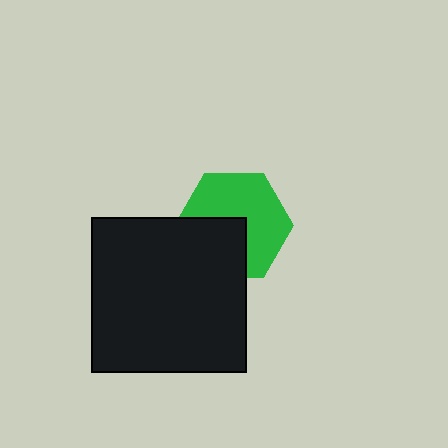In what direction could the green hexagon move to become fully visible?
The green hexagon could move toward the upper-right. That would shift it out from behind the black square entirely.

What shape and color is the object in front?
The object in front is a black square.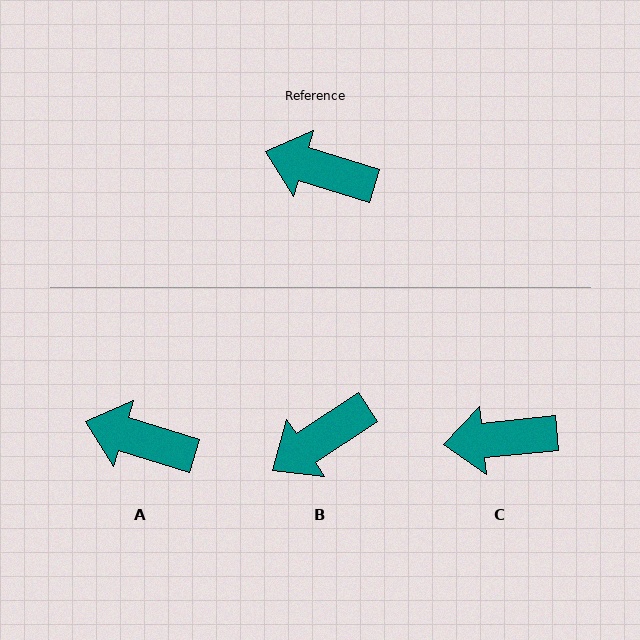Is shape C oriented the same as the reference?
No, it is off by about 23 degrees.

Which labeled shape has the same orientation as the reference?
A.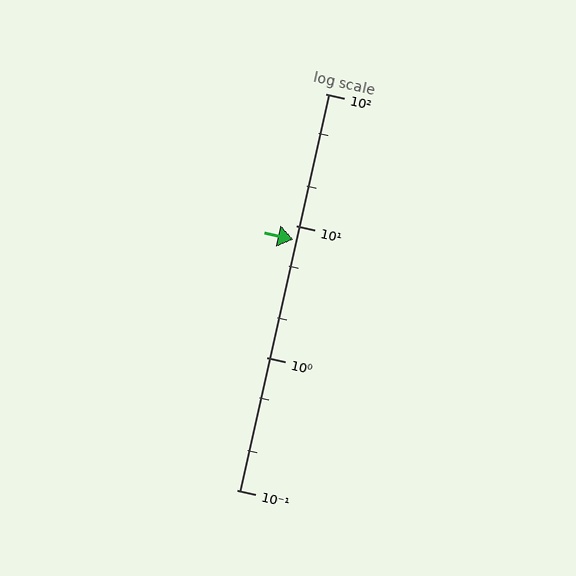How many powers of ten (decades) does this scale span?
The scale spans 3 decades, from 0.1 to 100.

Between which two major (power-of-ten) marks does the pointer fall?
The pointer is between 1 and 10.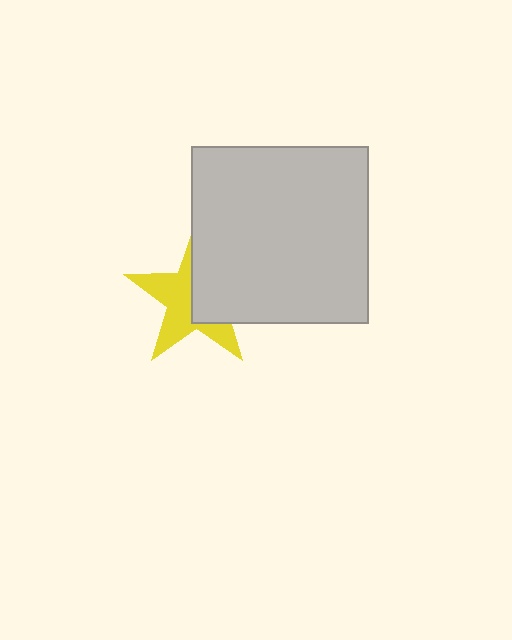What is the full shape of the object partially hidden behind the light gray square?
The partially hidden object is a yellow star.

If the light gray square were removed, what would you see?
You would see the complete yellow star.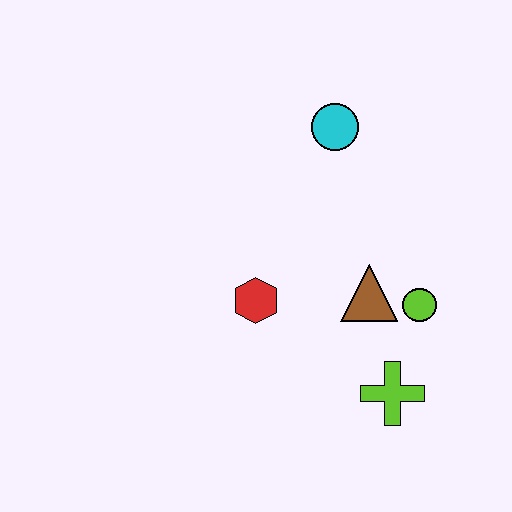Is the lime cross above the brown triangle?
No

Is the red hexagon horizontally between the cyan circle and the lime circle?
No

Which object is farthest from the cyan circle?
The lime cross is farthest from the cyan circle.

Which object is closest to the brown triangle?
The lime circle is closest to the brown triangle.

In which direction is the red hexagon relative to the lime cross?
The red hexagon is to the left of the lime cross.